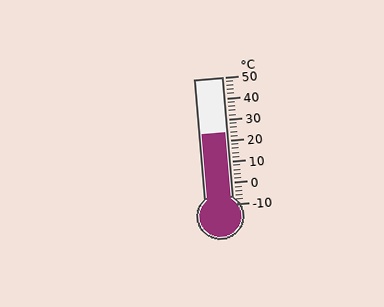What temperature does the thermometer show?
The thermometer shows approximately 24°C.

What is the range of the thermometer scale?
The thermometer scale ranges from -10°C to 50°C.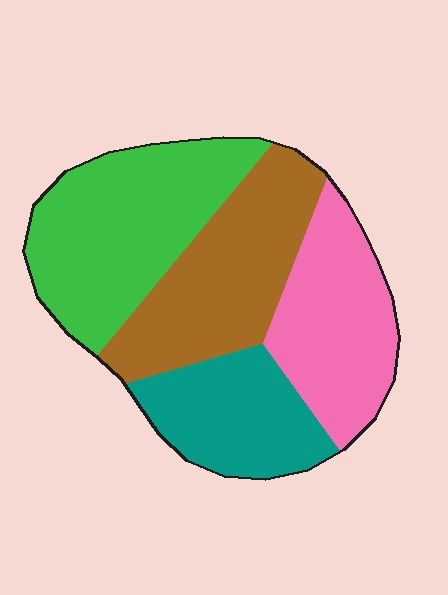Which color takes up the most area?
Green, at roughly 30%.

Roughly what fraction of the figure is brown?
Brown takes up between a sixth and a third of the figure.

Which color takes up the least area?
Teal, at roughly 20%.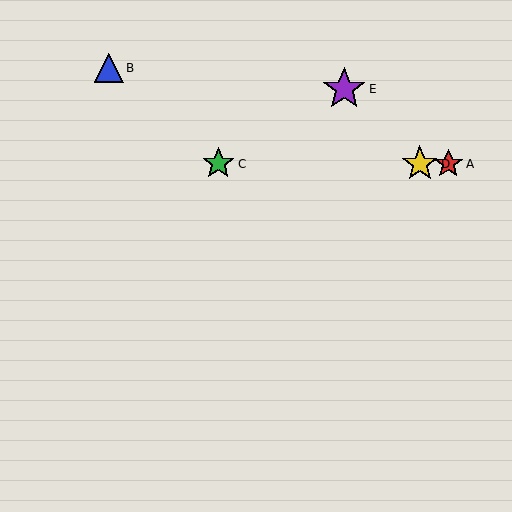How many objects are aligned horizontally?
3 objects (A, C, D) are aligned horizontally.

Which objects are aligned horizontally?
Objects A, C, D are aligned horizontally.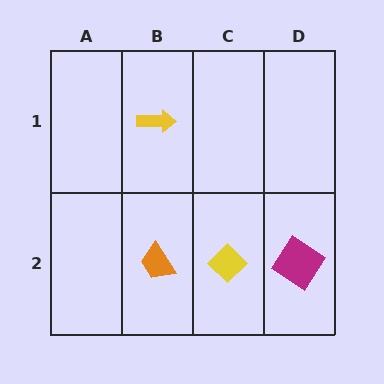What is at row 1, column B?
A yellow arrow.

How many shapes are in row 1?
1 shape.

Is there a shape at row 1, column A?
No, that cell is empty.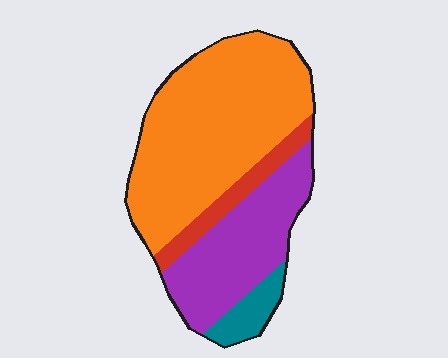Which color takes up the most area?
Orange, at roughly 55%.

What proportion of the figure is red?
Red covers 9% of the figure.